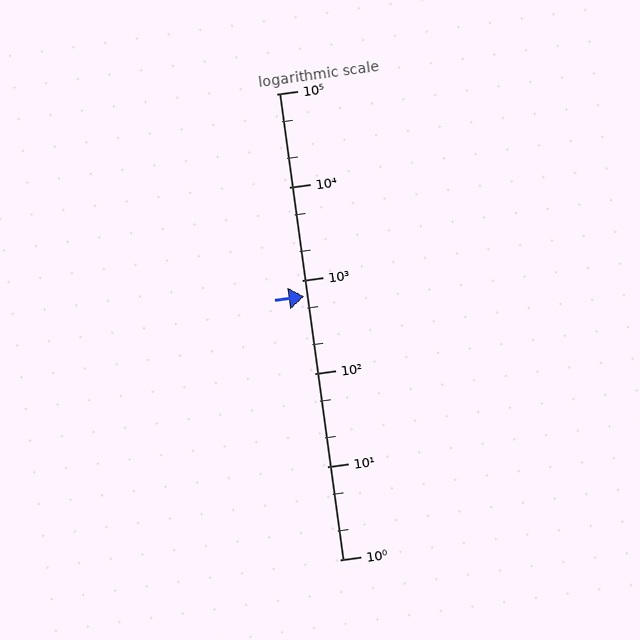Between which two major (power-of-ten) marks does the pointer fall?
The pointer is between 100 and 1000.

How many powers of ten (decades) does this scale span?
The scale spans 5 decades, from 1 to 100000.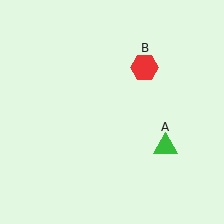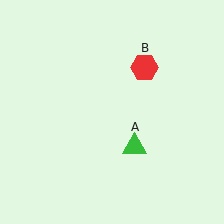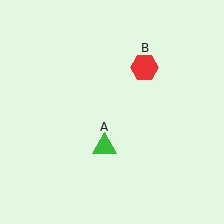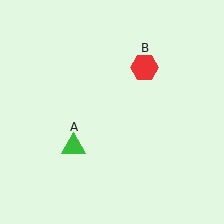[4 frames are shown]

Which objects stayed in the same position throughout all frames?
Red hexagon (object B) remained stationary.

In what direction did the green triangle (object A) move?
The green triangle (object A) moved left.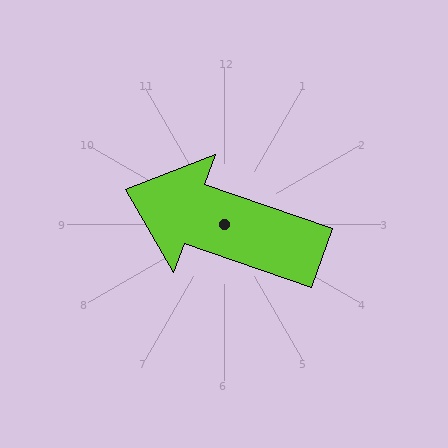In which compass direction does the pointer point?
West.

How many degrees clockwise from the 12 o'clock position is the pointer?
Approximately 289 degrees.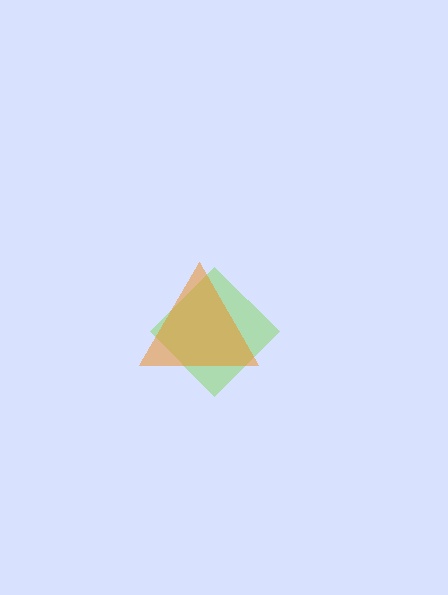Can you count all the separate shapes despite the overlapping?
Yes, there are 2 separate shapes.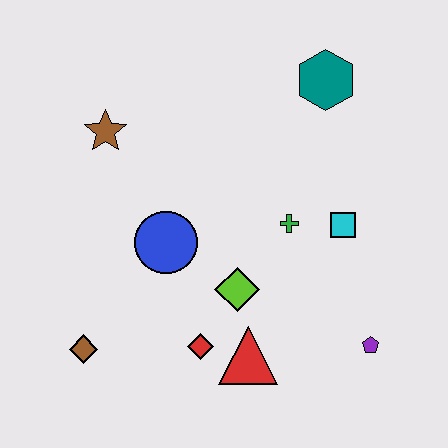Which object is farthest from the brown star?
The purple pentagon is farthest from the brown star.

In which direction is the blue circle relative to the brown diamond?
The blue circle is above the brown diamond.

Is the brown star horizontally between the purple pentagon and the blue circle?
No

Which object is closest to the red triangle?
The red diamond is closest to the red triangle.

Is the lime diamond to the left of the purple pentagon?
Yes